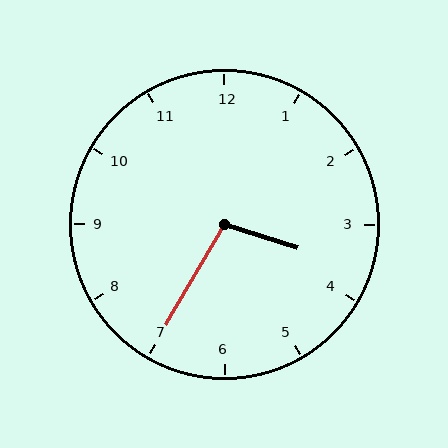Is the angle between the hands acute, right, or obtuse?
It is obtuse.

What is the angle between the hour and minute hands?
Approximately 102 degrees.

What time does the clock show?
3:35.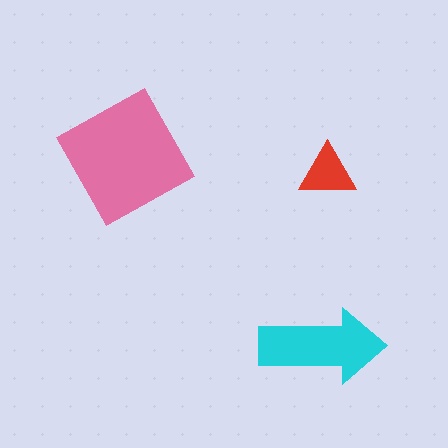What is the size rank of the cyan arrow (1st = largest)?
2nd.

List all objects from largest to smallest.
The pink square, the cyan arrow, the red triangle.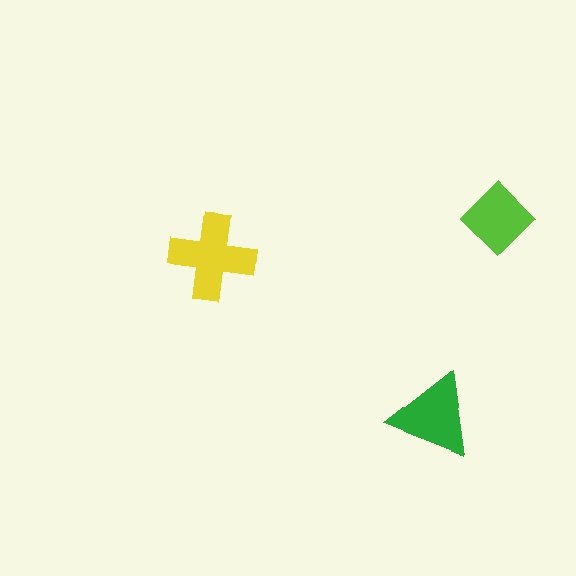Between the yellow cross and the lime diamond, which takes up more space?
The yellow cross.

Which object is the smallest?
The lime diamond.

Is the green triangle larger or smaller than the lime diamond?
Larger.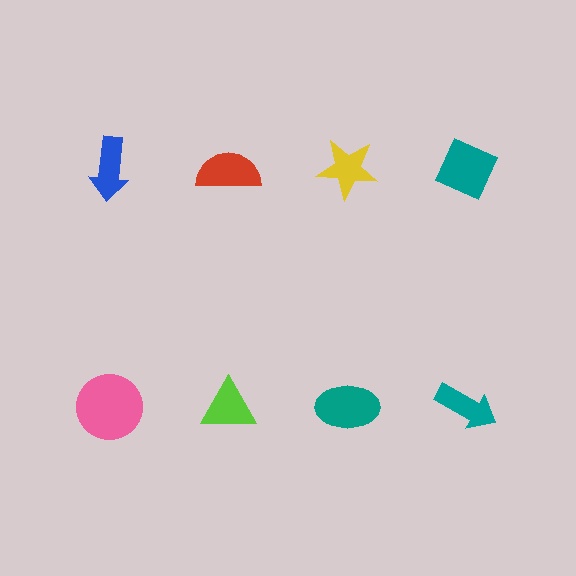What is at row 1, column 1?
A blue arrow.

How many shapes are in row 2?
4 shapes.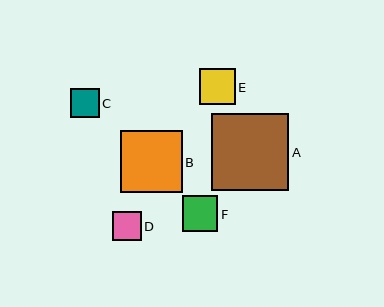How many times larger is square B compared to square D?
Square B is approximately 2.1 times the size of square D.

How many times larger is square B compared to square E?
Square B is approximately 1.7 times the size of square E.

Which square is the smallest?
Square D is the smallest with a size of approximately 29 pixels.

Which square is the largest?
Square A is the largest with a size of approximately 77 pixels.